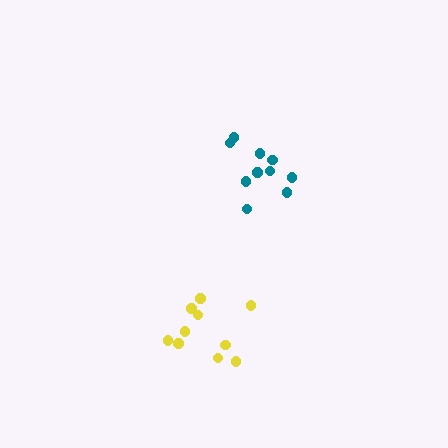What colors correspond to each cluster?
The clusters are colored: teal, yellow.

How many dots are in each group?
Group 1: 10 dots, Group 2: 10 dots (20 total).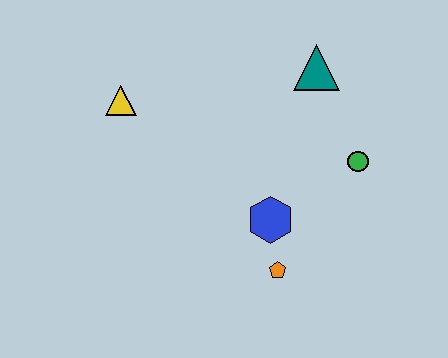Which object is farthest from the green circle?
The yellow triangle is farthest from the green circle.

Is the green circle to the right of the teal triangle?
Yes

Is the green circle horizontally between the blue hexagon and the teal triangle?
No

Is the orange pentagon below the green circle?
Yes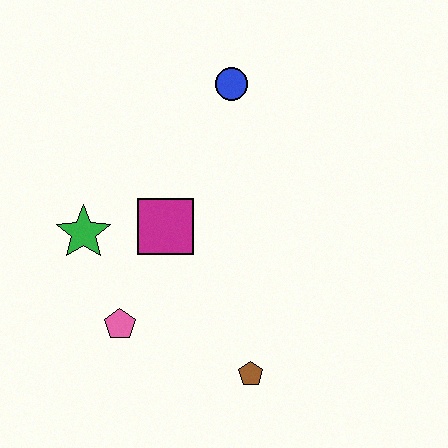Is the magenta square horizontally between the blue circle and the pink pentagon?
Yes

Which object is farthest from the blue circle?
The brown pentagon is farthest from the blue circle.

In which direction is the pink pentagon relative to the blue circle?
The pink pentagon is below the blue circle.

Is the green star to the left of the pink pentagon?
Yes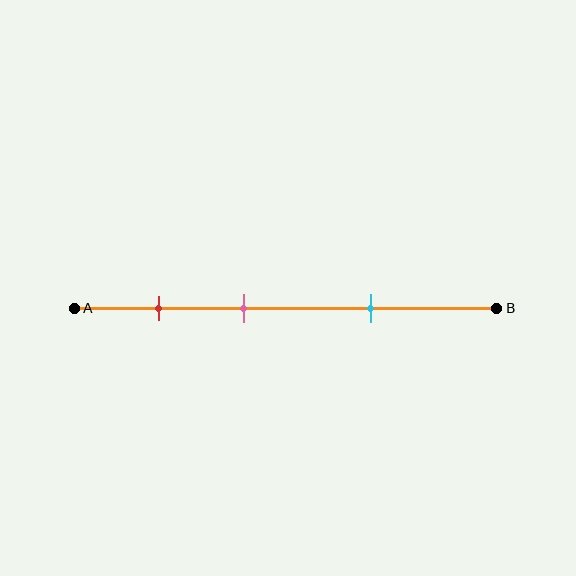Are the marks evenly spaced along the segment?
Yes, the marks are approximately evenly spaced.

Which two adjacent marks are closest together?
The red and pink marks are the closest adjacent pair.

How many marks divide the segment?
There are 3 marks dividing the segment.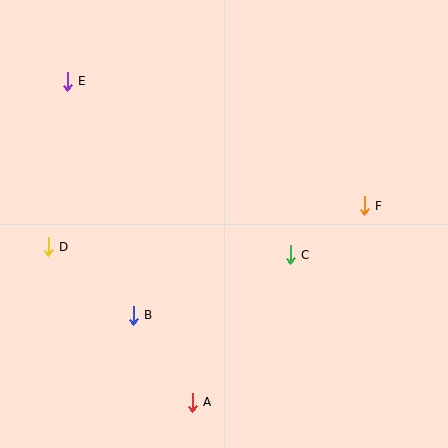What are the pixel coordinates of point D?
Point D is at (48, 247).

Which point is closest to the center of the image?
Point C at (290, 255) is closest to the center.